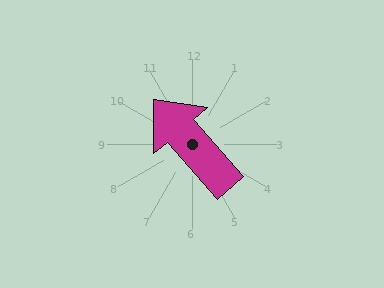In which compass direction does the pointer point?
Northwest.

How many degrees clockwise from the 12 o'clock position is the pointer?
Approximately 319 degrees.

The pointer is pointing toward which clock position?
Roughly 11 o'clock.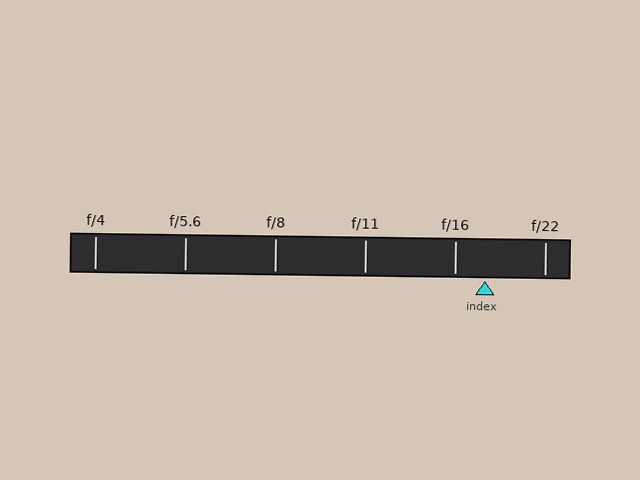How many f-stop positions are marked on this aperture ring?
There are 6 f-stop positions marked.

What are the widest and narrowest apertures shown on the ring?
The widest aperture shown is f/4 and the narrowest is f/22.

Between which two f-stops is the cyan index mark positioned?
The index mark is between f/16 and f/22.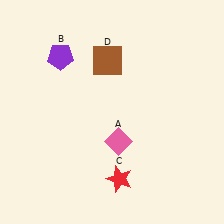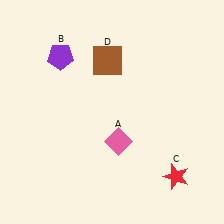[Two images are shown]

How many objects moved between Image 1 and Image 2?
1 object moved between the two images.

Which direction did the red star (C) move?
The red star (C) moved right.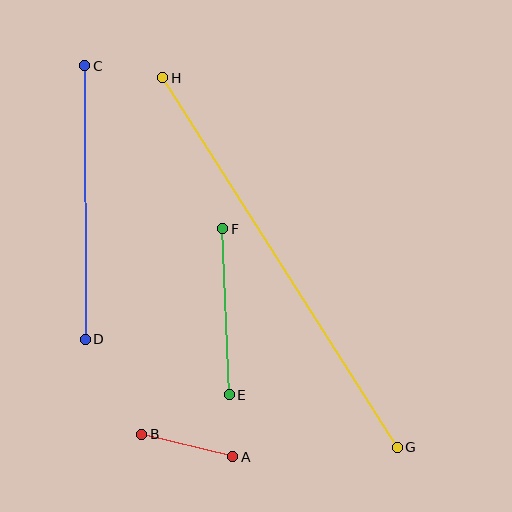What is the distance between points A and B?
The distance is approximately 94 pixels.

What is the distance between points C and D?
The distance is approximately 273 pixels.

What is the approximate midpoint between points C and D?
The midpoint is at approximately (85, 203) pixels.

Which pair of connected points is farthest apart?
Points G and H are farthest apart.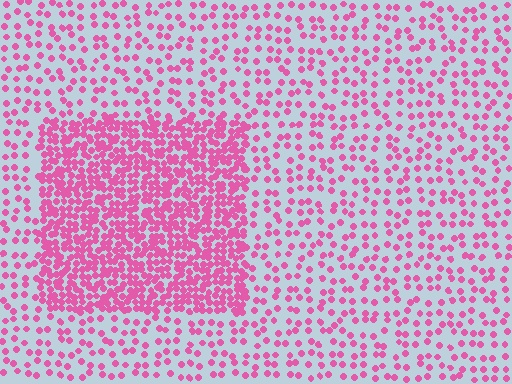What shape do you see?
I see a rectangle.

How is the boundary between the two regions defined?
The boundary is defined by a change in element density (approximately 2.7x ratio). All elements are the same color, size, and shape.